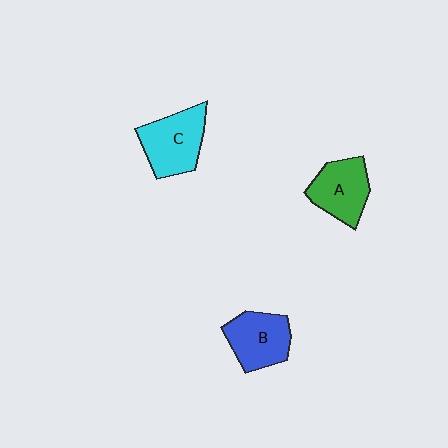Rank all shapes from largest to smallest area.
From largest to smallest: C (cyan), B (blue), A (green).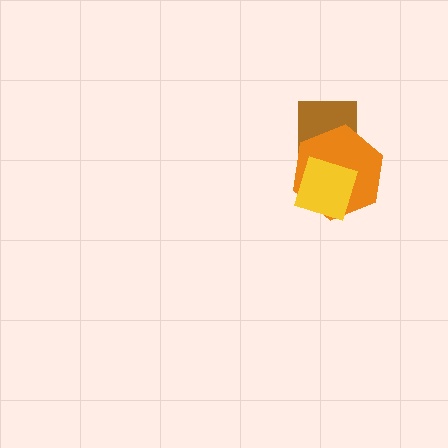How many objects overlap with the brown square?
1 object overlaps with the brown square.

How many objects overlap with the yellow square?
1 object overlaps with the yellow square.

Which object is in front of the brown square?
The orange hexagon is in front of the brown square.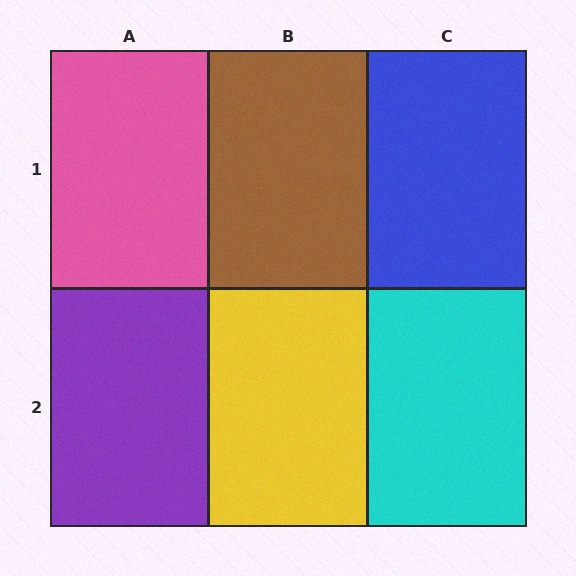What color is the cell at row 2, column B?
Yellow.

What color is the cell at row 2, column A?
Purple.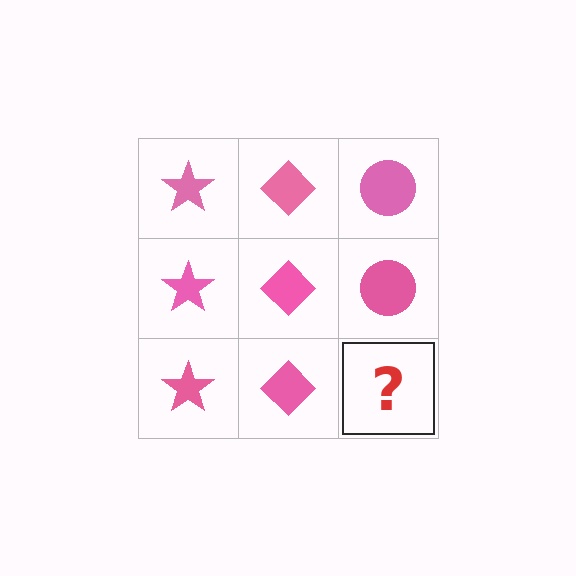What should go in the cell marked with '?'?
The missing cell should contain a pink circle.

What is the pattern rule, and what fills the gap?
The rule is that each column has a consistent shape. The gap should be filled with a pink circle.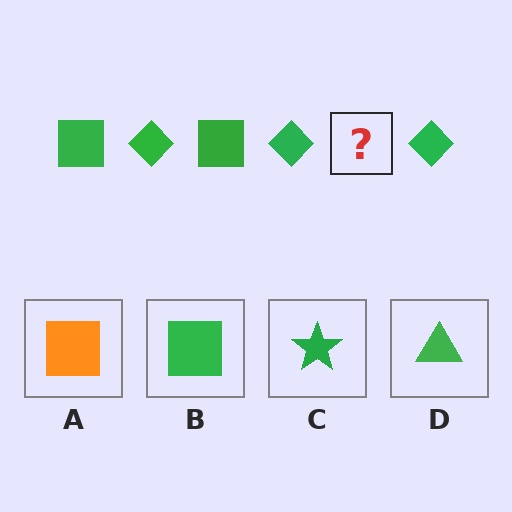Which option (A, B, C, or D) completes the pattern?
B.